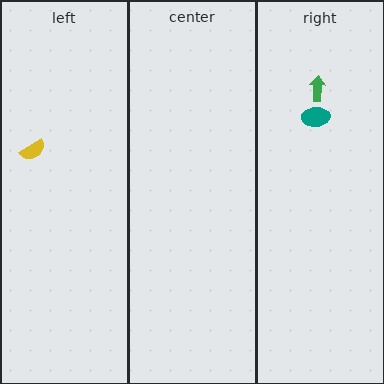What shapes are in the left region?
The yellow semicircle.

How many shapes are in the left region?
1.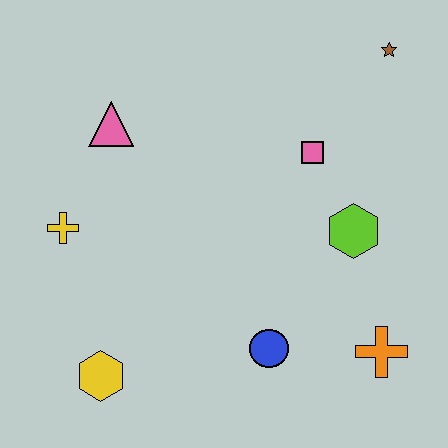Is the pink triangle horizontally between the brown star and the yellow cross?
Yes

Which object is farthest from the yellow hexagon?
The brown star is farthest from the yellow hexagon.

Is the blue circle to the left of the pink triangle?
No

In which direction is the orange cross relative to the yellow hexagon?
The orange cross is to the right of the yellow hexagon.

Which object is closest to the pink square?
The lime hexagon is closest to the pink square.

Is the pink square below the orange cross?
No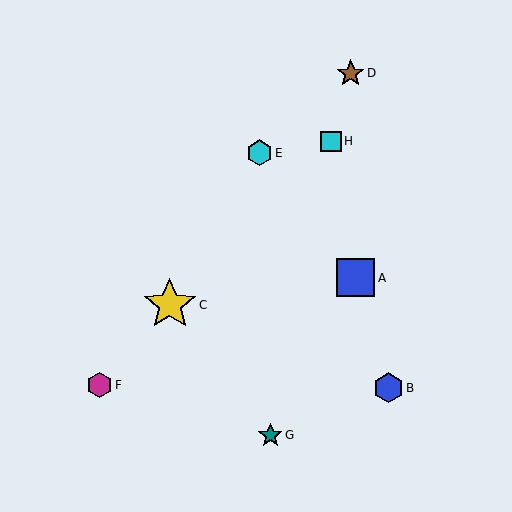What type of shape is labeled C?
Shape C is a yellow star.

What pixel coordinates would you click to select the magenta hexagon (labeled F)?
Click at (99, 385) to select the magenta hexagon F.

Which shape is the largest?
The yellow star (labeled C) is the largest.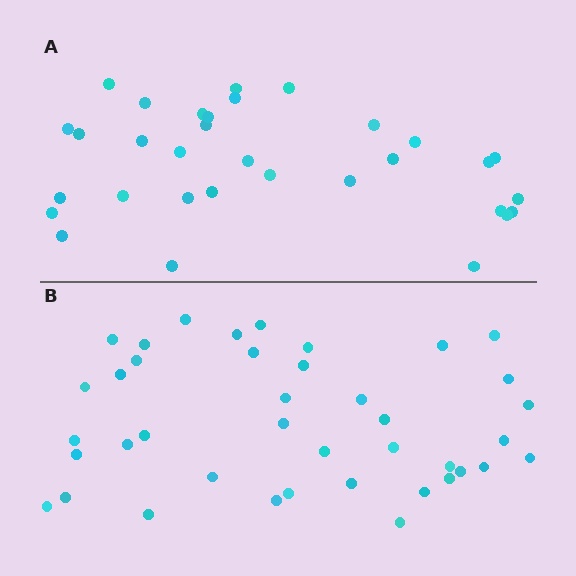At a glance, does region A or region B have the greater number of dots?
Region B (the bottom region) has more dots.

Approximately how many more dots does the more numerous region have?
Region B has roughly 8 or so more dots than region A.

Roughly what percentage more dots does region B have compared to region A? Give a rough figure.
About 25% more.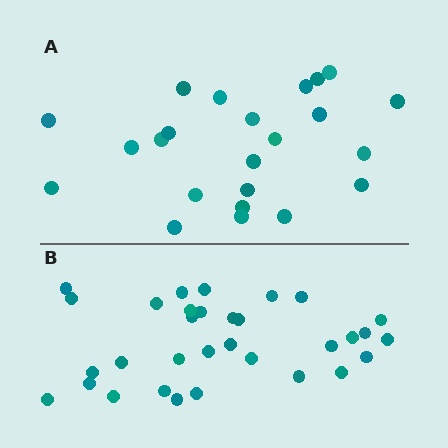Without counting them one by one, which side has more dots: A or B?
Region B (the bottom region) has more dots.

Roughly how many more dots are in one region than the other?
Region B has roughly 8 or so more dots than region A.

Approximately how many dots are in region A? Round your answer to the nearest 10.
About 20 dots. (The exact count is 23, which rounds to 20.)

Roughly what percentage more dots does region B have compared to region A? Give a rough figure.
About 40% more.